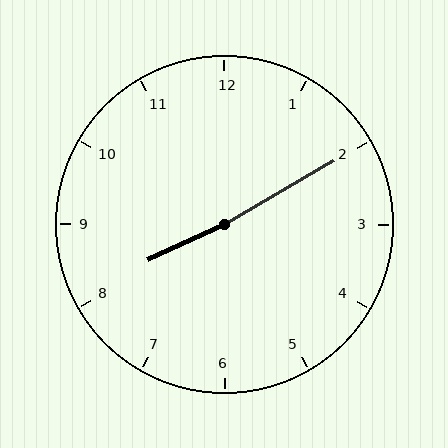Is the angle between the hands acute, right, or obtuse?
It is obtuse.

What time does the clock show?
8:10.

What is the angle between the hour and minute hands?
Approximately 175 degrees.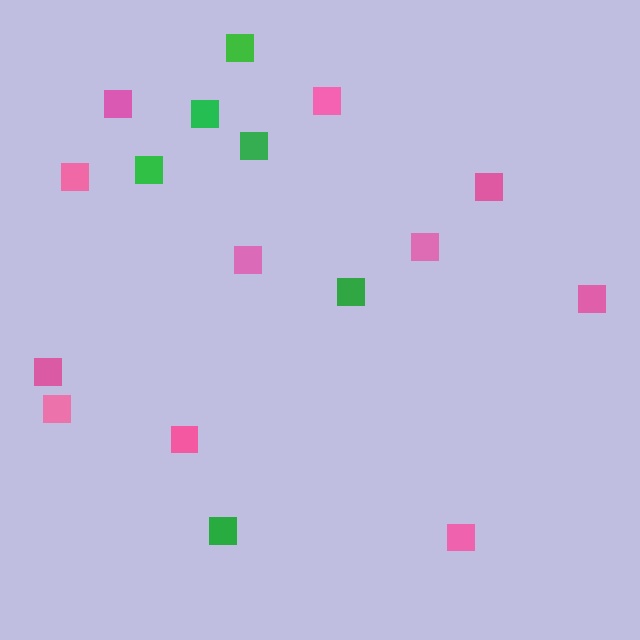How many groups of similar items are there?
There are 2 groups: one group of green squares (6) and one group of pink squares (11).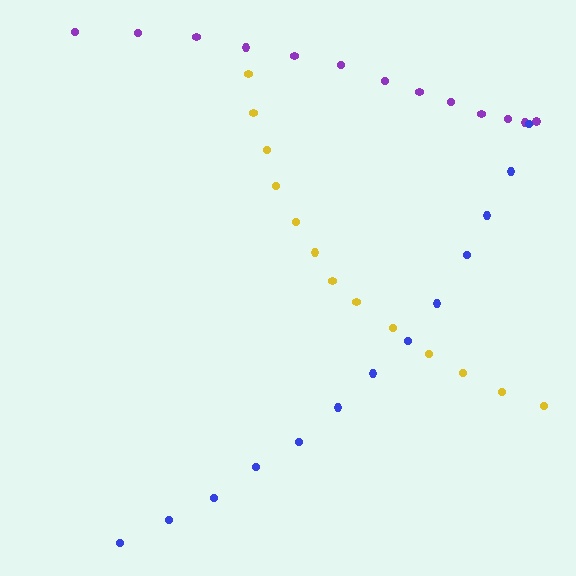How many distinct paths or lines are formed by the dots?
There are 3 distinct paths.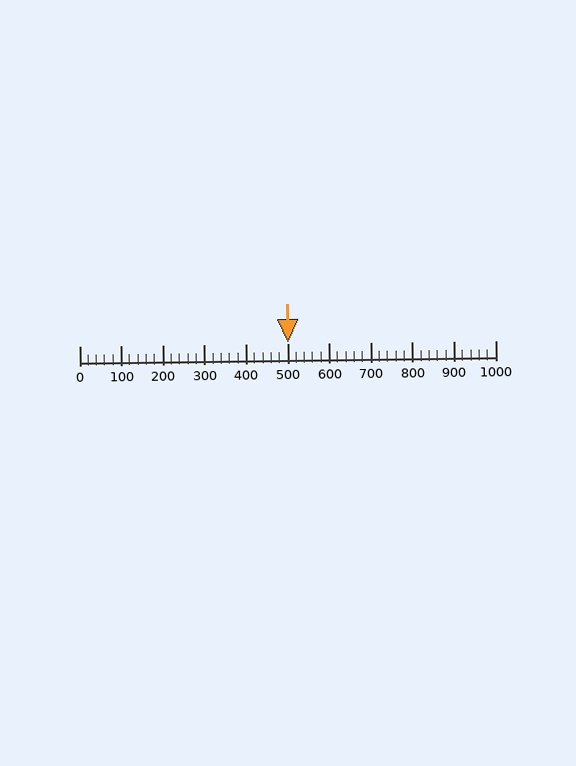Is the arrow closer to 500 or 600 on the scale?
The arrow is closer to 500.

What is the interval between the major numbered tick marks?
The major tick marks are spaced 100 units apart.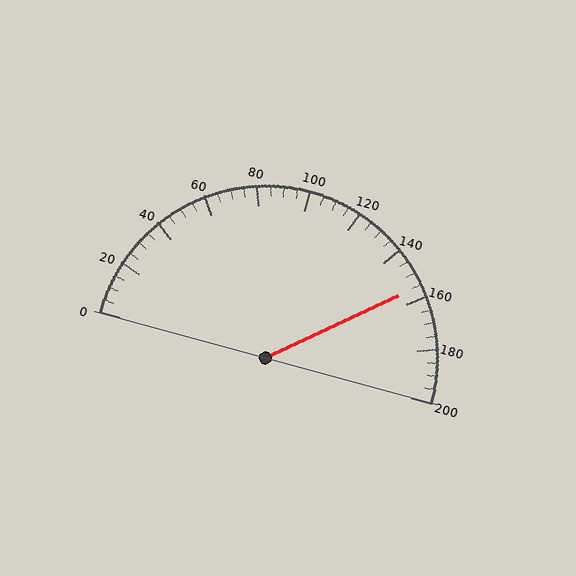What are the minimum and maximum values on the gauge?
The gauge ranges from 0 to 200.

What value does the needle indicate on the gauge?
The needle indicates approximately 155.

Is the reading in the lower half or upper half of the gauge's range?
The reading is in the upper half of the range (0 to 200).